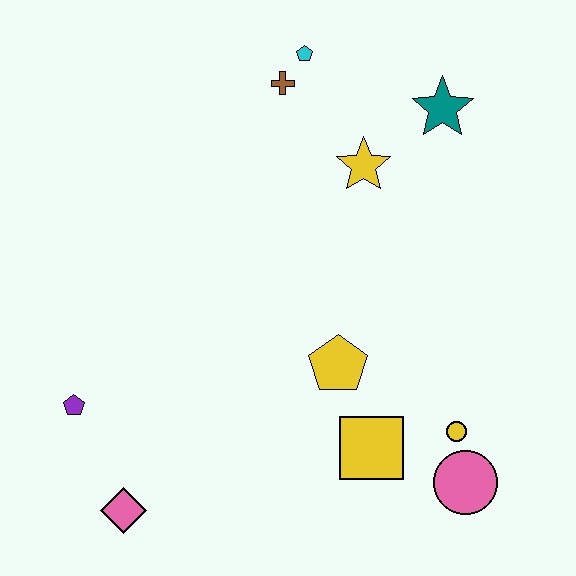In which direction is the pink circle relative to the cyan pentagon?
The pink circle is below the cyan pentagon.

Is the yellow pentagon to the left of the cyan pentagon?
No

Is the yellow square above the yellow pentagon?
No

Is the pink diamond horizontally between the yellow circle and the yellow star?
No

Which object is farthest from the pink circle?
The cyan pentagon is farthest from the pink circle.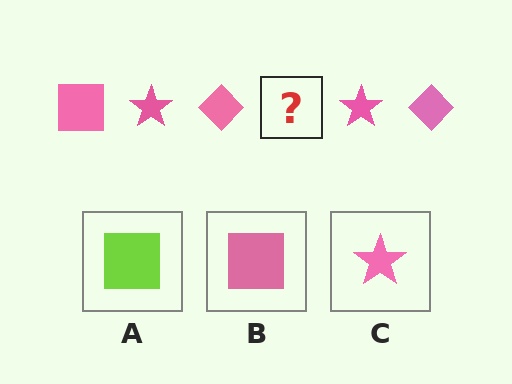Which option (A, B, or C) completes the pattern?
B.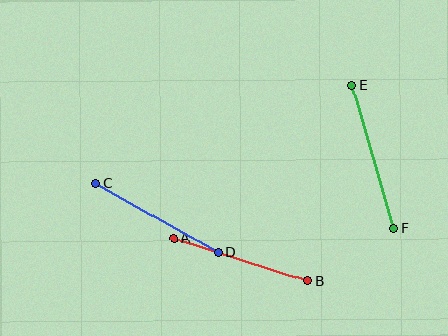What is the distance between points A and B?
The distance is approximately 141 pixels.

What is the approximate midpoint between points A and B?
The midpoint is at approximately (241, 260) pixels.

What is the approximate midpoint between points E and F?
The midpoint is at approximately (373, 157) pixels.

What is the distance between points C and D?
The distance is approximately 140 pixels.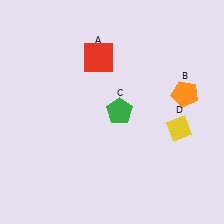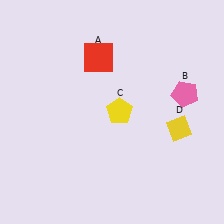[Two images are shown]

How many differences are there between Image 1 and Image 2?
There are 2 differences between the two images.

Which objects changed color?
B changed from orange to pink. C changed from green to yellow.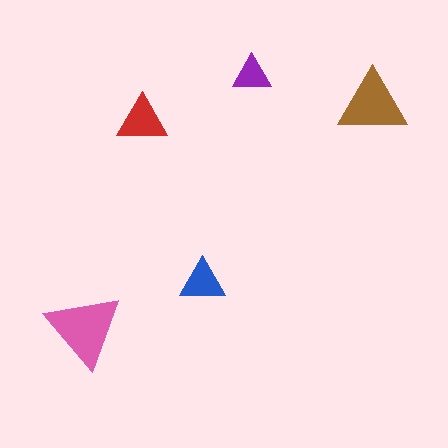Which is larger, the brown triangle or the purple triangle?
The brown one.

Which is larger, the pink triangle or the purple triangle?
The pink one.